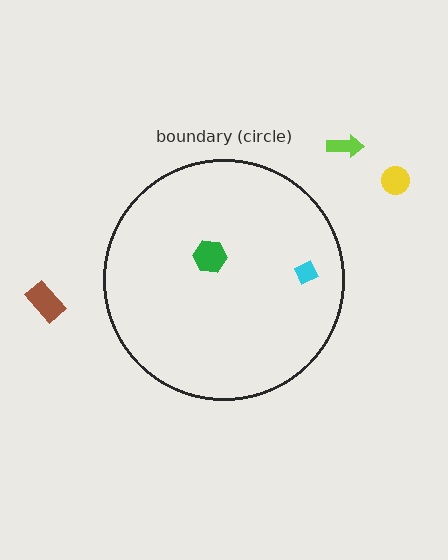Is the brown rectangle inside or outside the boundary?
Outside.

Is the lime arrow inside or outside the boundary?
Outside.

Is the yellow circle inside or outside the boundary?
Outside.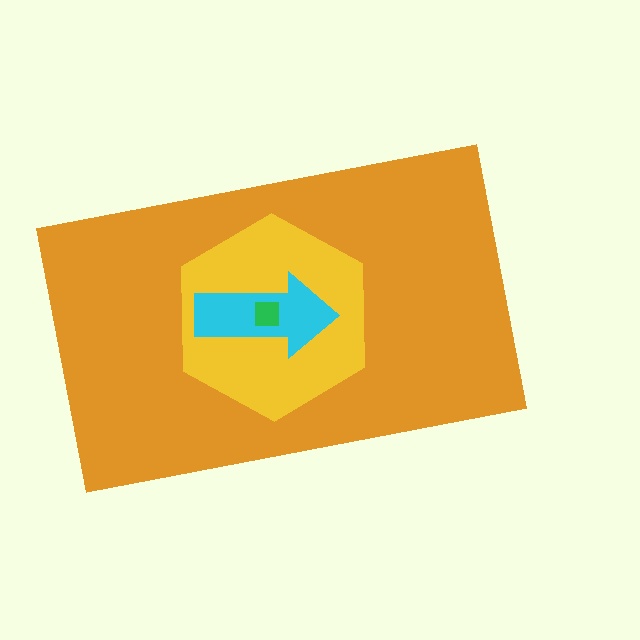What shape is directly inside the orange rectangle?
The yellow hexagon.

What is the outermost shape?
The orange rectangle.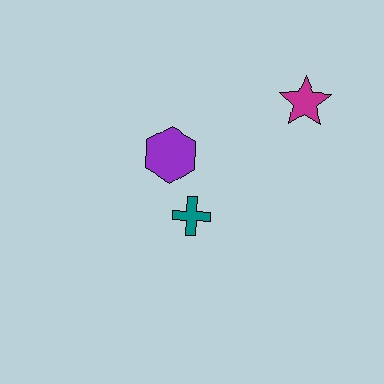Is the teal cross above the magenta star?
No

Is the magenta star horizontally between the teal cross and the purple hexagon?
No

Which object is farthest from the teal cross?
The magenta star is farthest from the teal cross.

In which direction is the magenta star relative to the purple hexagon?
The magenta star is to the right of the purple hexagon.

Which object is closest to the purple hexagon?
The teal cross is closest to the purple hexagon.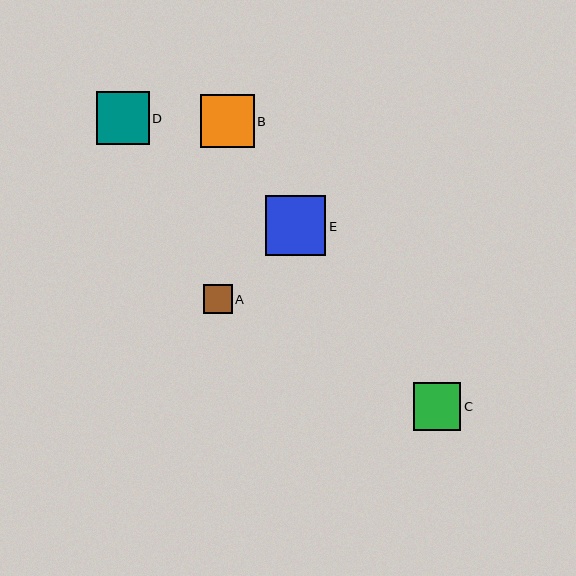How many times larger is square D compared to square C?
Square D is approximately 1.1 times the size of square C.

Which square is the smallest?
Square A is the smallest with a size of approximately 29 pixels.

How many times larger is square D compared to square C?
Square D is approximately 1.1 times the size of square C.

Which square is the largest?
Square E is the largest with a size of approximately 60 pixels.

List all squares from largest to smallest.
From largest to smallest: E, B, D, C, A.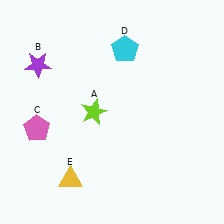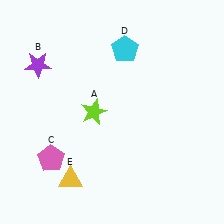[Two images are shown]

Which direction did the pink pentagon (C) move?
The pink pentagon (C) moved down.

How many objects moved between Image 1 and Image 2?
1 object moved between the two images.